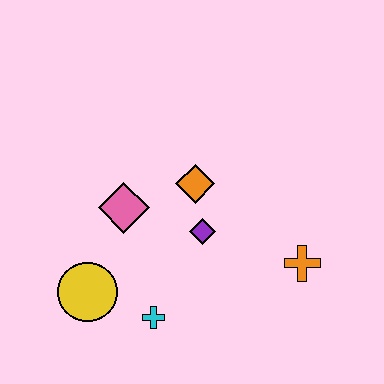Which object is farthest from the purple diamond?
The yellow circle is farthest from the purple diamond.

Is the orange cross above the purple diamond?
No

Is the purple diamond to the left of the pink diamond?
No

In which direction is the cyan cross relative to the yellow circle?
The cyan cross is to the right of the yellow circle.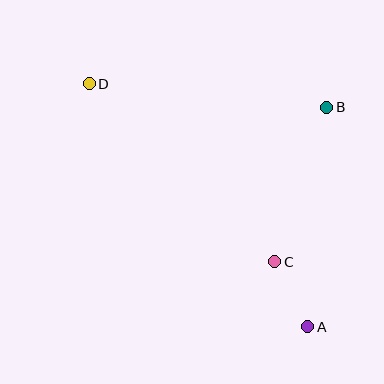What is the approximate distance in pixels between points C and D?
The distance between C and D is approximately 256 pixels.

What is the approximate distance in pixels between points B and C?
The distance between B and C is approximately 163 pixels.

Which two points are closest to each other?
Points A and C are closest to each other.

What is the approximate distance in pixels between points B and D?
The distance between B and D is approximately 238 pixels.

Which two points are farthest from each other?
Points A and D are farthest from each other.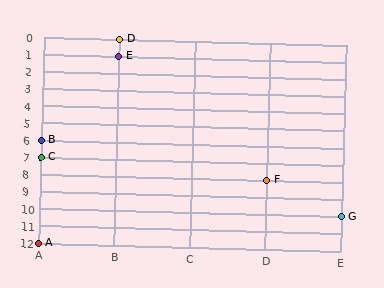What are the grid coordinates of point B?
Point B is at grid coordinates (A, 6).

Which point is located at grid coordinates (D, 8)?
Point F is at (D, 8).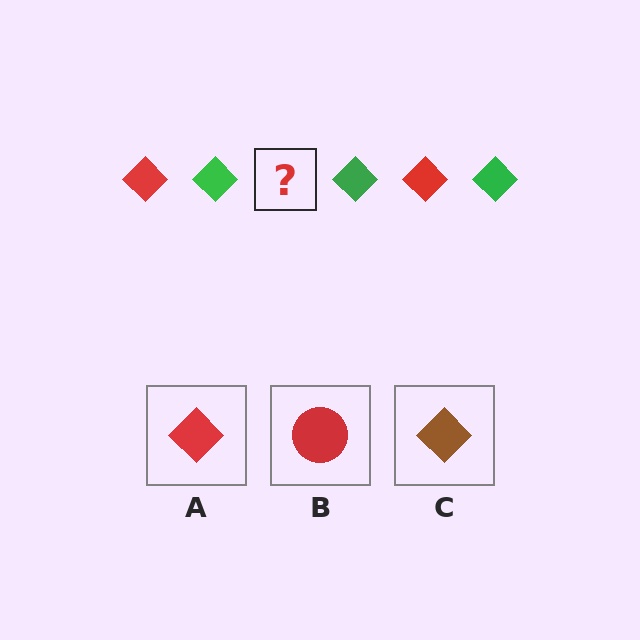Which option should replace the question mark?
Option A.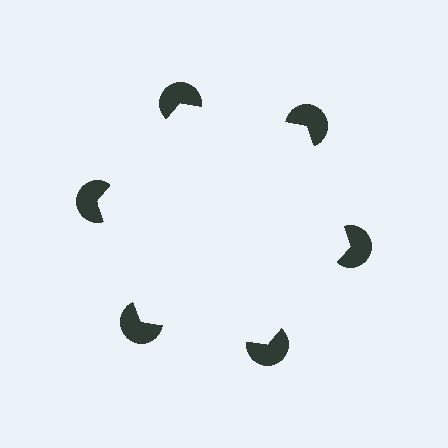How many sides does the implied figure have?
6 sides.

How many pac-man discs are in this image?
There are 6 — one at each vertex of the illusory hexagon.